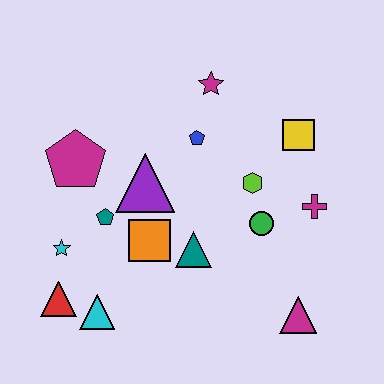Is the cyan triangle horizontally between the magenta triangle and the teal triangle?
No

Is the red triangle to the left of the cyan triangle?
Yes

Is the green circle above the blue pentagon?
No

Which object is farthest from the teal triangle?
The magenta star is farthest from the teal triangle.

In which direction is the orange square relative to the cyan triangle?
The orange square is above the cyan triangle.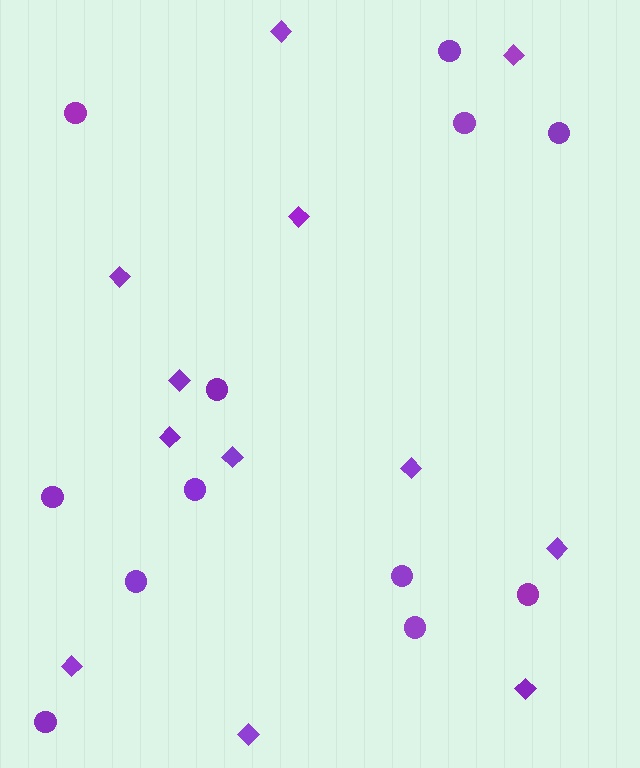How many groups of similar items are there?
There are 2 groups: one group of diamonds (12) and one group of circles (12).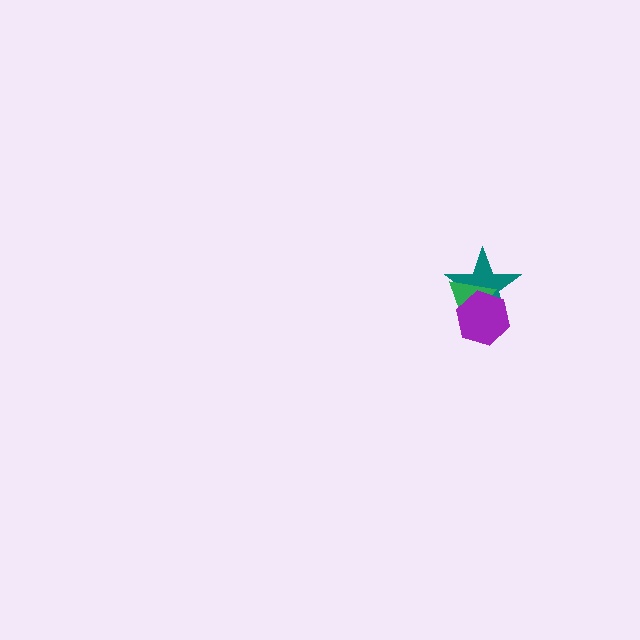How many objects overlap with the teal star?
2 objects overlap with the teal star.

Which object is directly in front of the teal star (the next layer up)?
The green triangle is directly in front of the teal star.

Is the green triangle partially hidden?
Yes, it is partially covered by another shape.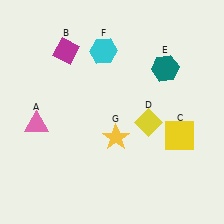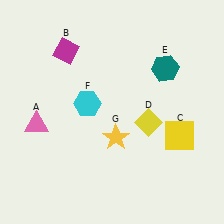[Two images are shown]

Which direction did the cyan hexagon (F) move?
The cyan hexagon (F) moved down.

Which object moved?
The cyan hexagon (F) moved down.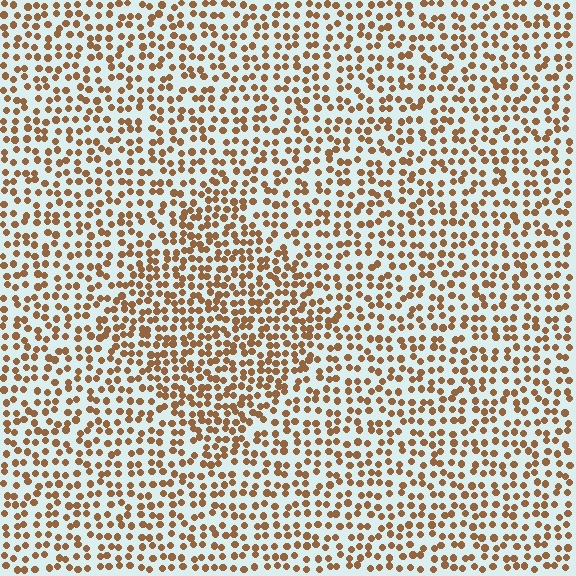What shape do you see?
I see a diamond.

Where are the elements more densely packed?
The elements are more densely packed inside the diamond boundary.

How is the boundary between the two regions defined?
The boundary is defined by a change in element density (approximately 1.5x ratio). All elements are the same color, size, and shape.